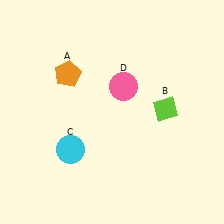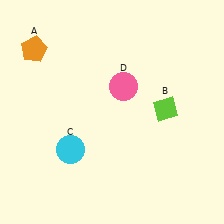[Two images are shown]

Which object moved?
The orange pentagon (A) moved left.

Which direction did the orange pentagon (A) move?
The orange pentagon (A) moved left.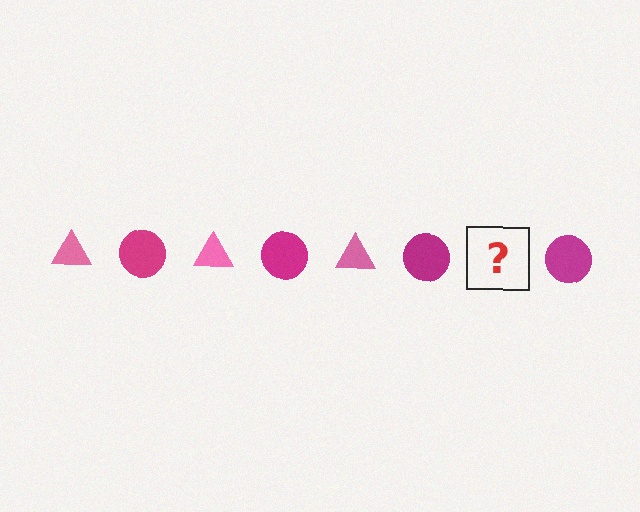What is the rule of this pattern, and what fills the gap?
The rule is that the pattern alternates between pink triangle and magenta circle. The gap should be filled with a pink triangle.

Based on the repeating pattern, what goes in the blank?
The blank should be a pink triangle.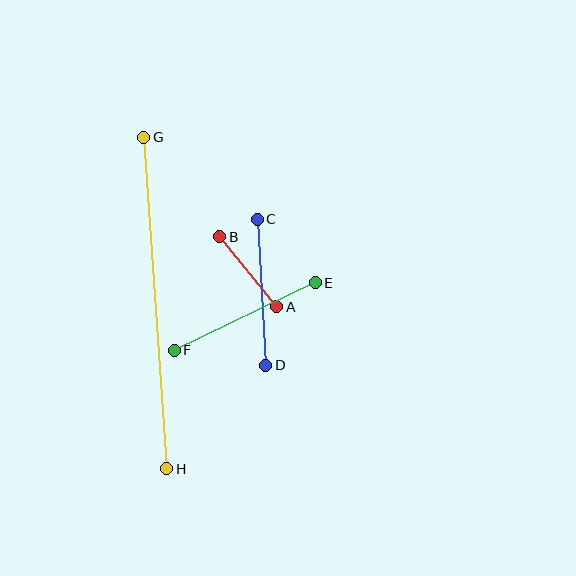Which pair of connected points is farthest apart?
Points G and H are farthest apart.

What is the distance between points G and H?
The distance is approximately 332 pixels.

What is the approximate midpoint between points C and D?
The midpoint is at approximately (261, 292) pixels.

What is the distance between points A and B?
The distance is approximately 90 pixels.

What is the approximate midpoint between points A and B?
The midpoint is at approximately (248, 272) pixels.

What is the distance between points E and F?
The distance is approximately 157 pixels.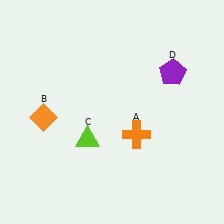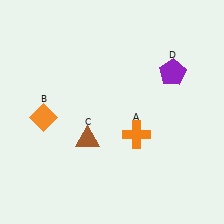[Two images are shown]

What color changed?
The triangle (C) changed from lime in Image 1 to brown in Image 2.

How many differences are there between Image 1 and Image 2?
There is 1 difference between the two images.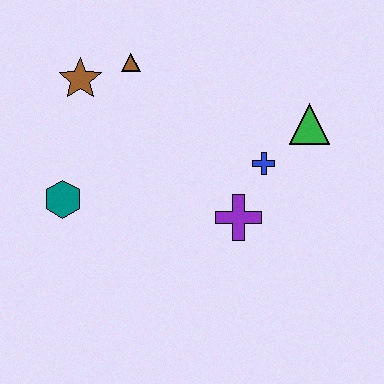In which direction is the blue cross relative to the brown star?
The blue cross is to the right of the brown star.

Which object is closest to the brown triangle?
The brown star is closest to the brown triangle.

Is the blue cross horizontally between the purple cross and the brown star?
No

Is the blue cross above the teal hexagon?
Yes